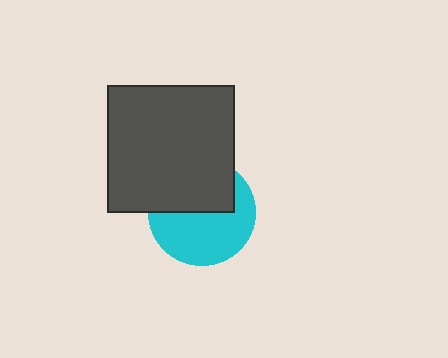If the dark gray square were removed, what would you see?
You would see the complete cyan circle.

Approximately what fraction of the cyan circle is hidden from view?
Roughly 44% of the cyan circle is hidden behind the dark gray square.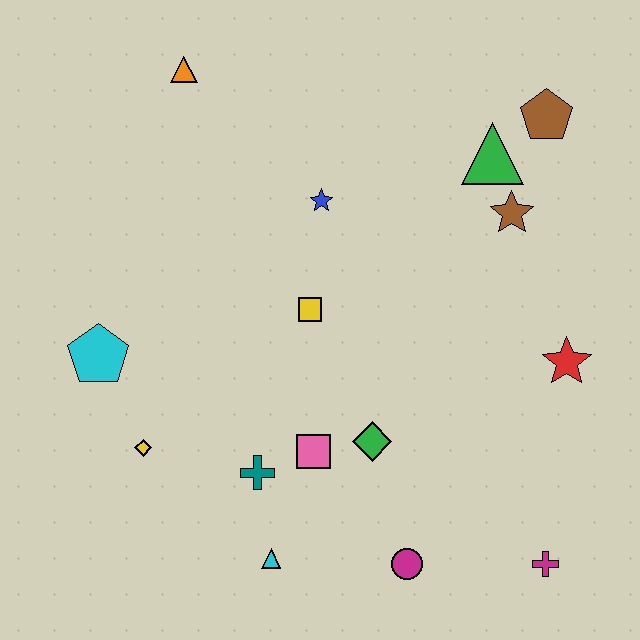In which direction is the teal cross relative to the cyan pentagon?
The teal cross is to the right of the cyan pentagon.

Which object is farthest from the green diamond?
The orange triangle is farthest from the green diamond.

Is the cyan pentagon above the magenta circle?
Yes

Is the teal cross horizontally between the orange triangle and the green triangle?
Yes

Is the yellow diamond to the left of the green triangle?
Yes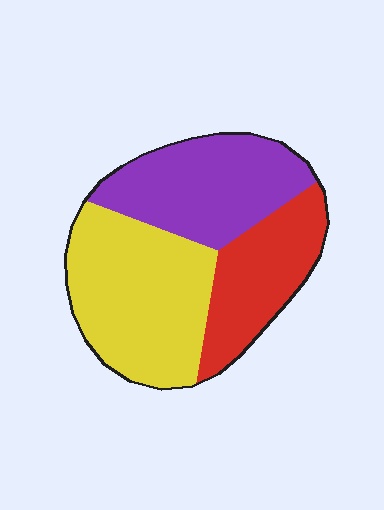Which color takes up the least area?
Red, at roughly 25%.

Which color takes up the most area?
Yellow, at roughly 40%.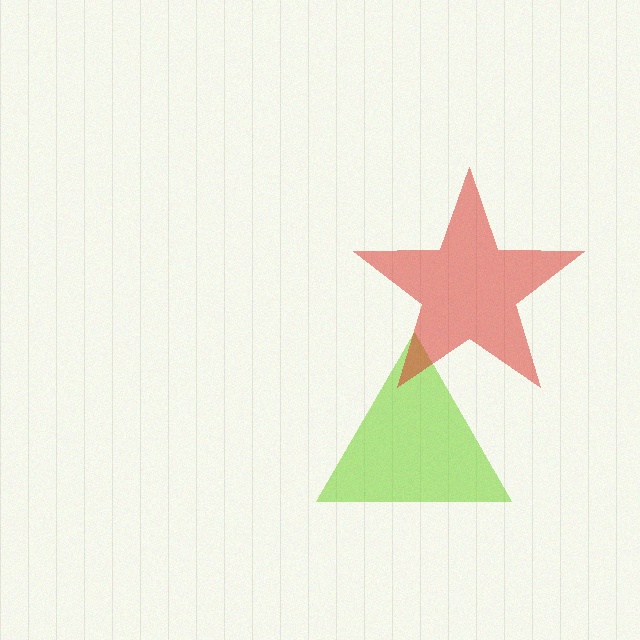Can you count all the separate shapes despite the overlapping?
Yes, there are 2 separate shapes.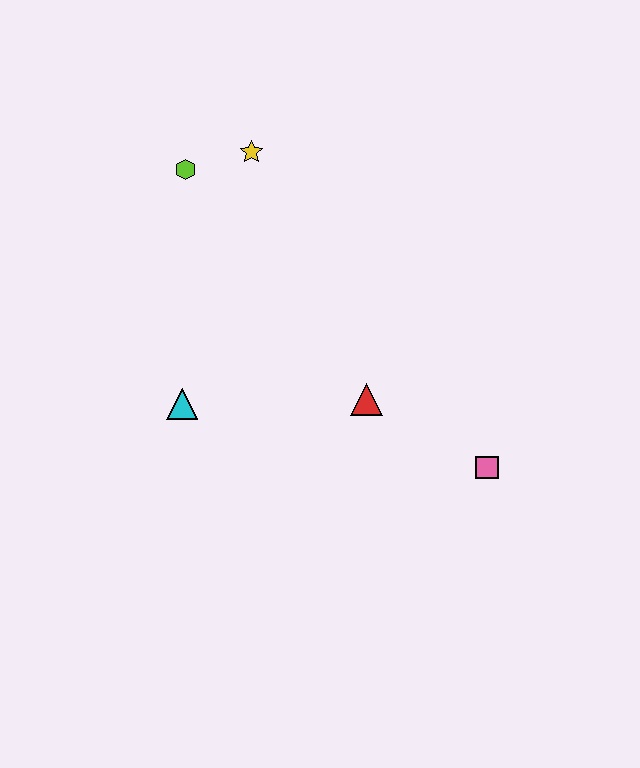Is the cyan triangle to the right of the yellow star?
No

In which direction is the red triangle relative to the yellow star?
The red triangle is below the yellow star.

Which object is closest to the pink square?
The red triangle is closest to the pink square.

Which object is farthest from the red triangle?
The lime hexagon is farthest from the red triangle.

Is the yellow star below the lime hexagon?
No